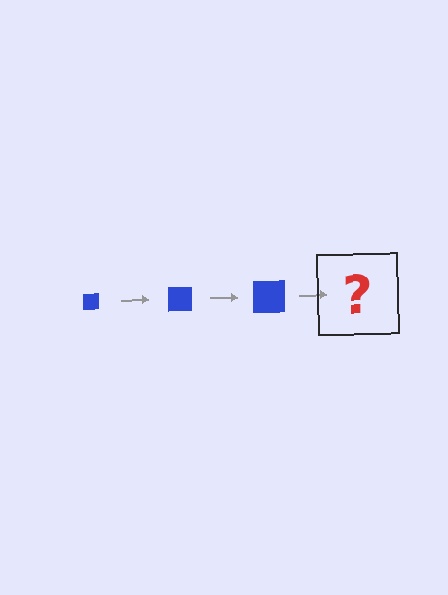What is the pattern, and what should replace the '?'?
The pattern is that the square gets progressively larger each step. The '?' should be a blue square, larger than the previous one.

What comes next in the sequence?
The next element should be a blue square, larger than the previous one.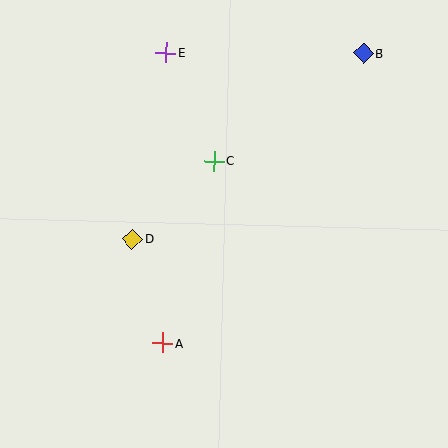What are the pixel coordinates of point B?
Point B is at (364, 53).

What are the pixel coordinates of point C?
Point C is at (214, 161).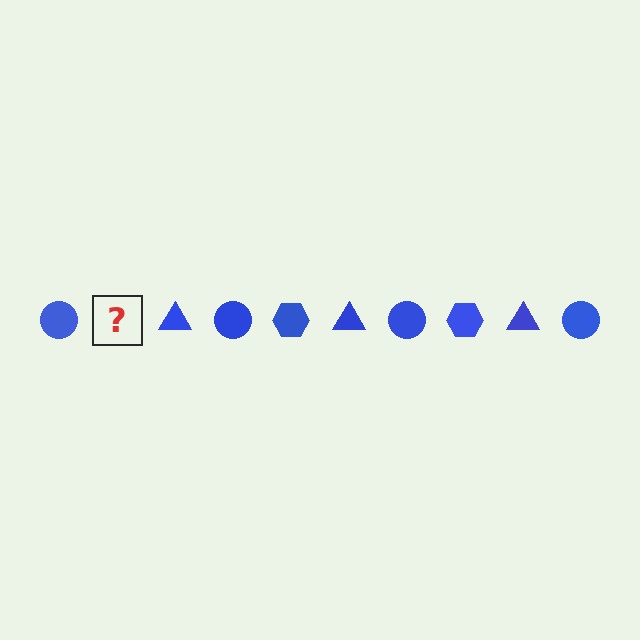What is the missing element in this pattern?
The missing element is a blue hexagon.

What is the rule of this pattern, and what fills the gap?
The rule is that the pattern cycles through circle, hexagon, triangle shapes in blue. The gap should be filled with a blue hexagon.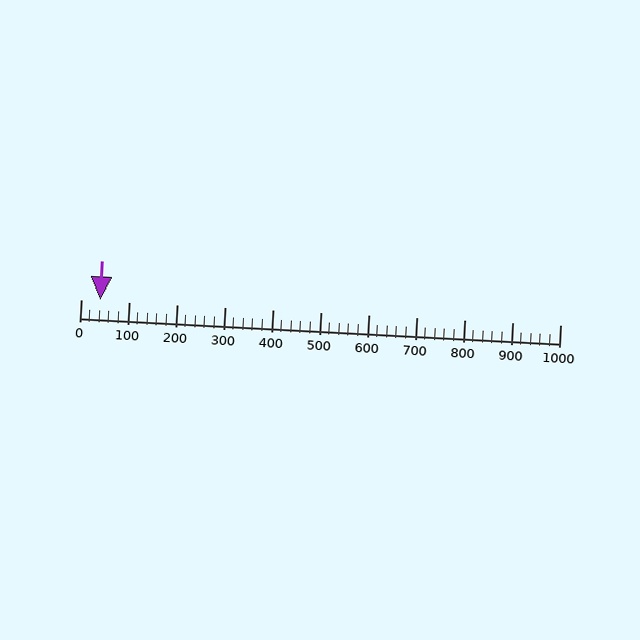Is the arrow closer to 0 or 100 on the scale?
The arrow is closer to 0.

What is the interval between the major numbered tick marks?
The major tick marks are spaced 100 units apart.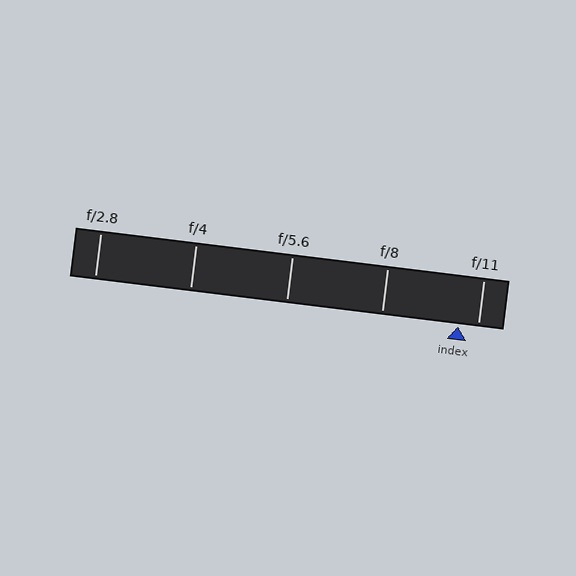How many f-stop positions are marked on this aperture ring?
There are 5 f-stop positions marked.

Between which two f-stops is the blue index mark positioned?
The index mark is between f/8 and f/11.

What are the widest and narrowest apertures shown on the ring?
The widest aperture shown is f/2.8 and the narrowest is f/11.